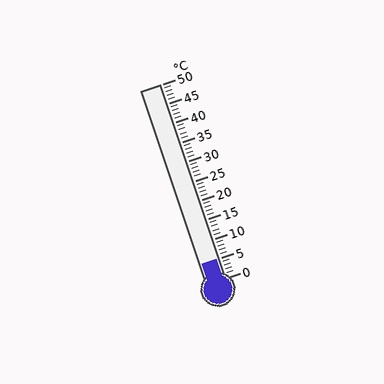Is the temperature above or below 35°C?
The temperature is below 35°C.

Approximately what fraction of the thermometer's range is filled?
The thermometer is filled to approximately 10% of its range.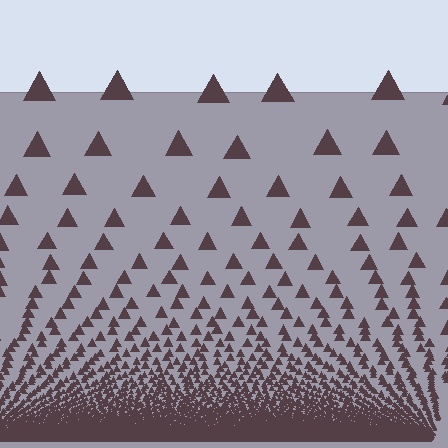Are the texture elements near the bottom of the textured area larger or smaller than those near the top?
Smaller. The gradient is inverted — elements near the bottom are smaller and denser.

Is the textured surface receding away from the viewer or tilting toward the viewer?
The surface appears to tilt toward the viewer. Texture elements get larger and sparser toward the top.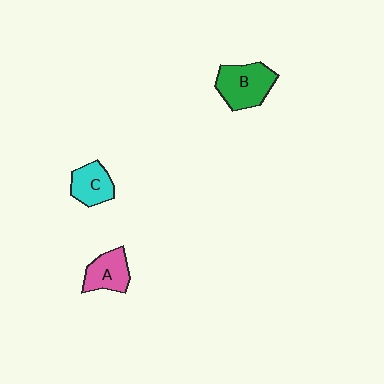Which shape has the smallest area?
Shape C (cyan).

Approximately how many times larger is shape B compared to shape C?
Approximately 1.5 times.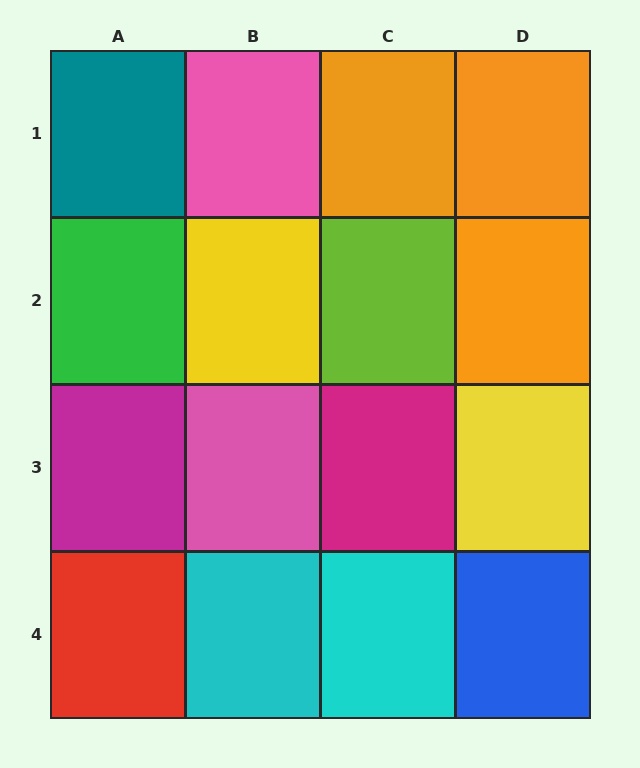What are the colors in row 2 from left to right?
Green, yellow, lime, orange.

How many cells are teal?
1 cell is teal.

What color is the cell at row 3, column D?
Yellow.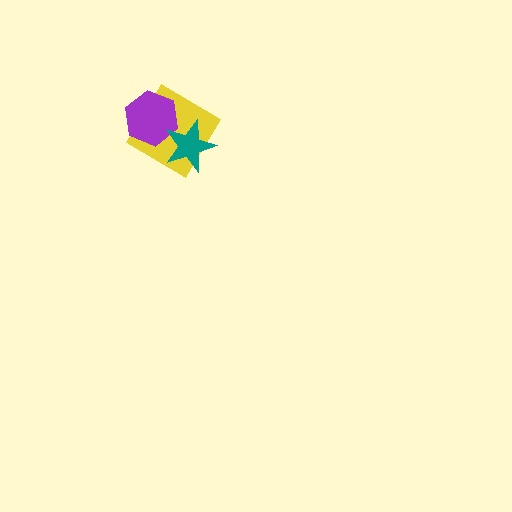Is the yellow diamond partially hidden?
Yes, it is partially covered by another shape.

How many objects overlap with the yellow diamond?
2 objects overlap with the yellow diamond.